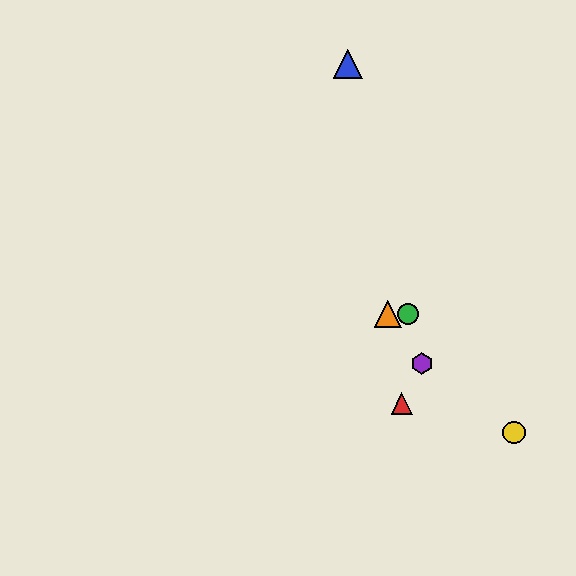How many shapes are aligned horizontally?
2 shapes (the green circle, the orange triangle) are aligned horizontally.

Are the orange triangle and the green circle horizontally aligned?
Yes, both are at y≈314.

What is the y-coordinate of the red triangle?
The red triangle is at y≈403.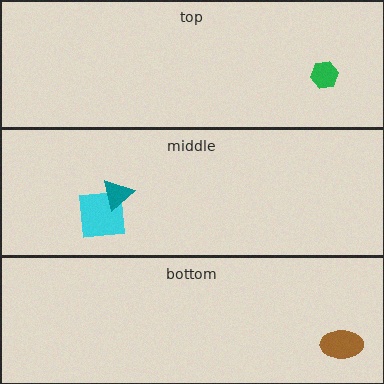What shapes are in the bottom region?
The brown ellipse.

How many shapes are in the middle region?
2.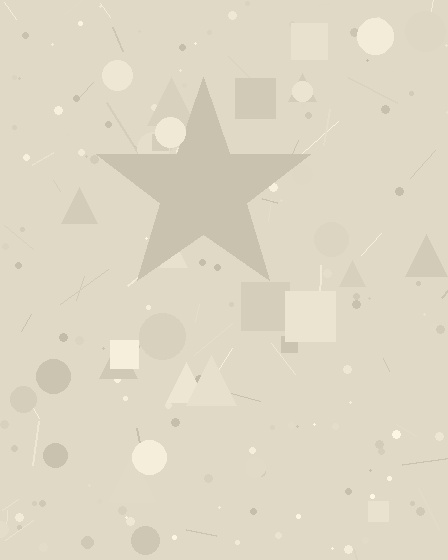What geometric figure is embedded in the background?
A star is embedded in the background.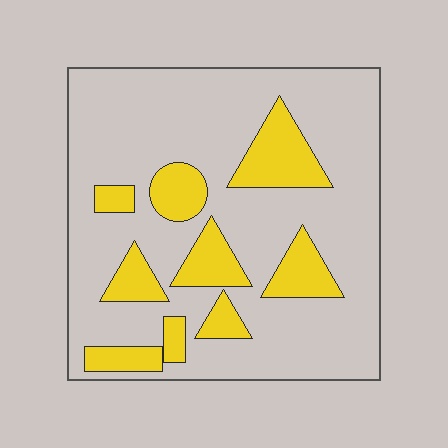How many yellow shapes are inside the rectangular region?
9.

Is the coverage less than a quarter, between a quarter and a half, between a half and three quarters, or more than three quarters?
Less than a quarter.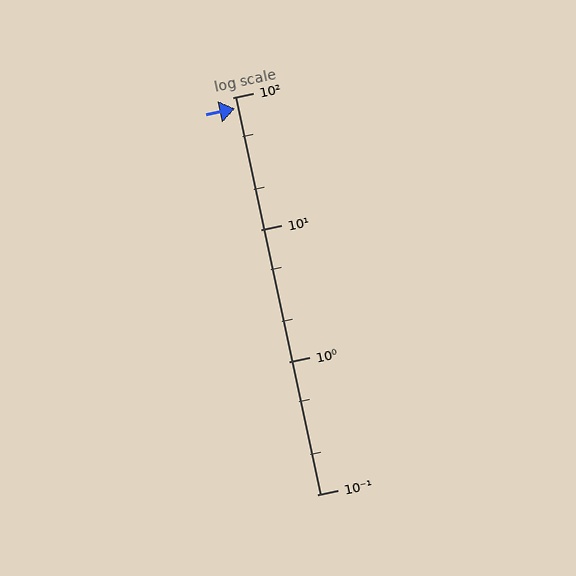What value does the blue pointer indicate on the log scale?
The pointer indicates approximately 82.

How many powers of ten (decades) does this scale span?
The scale spans 3 decades, from 0.1 to 100.